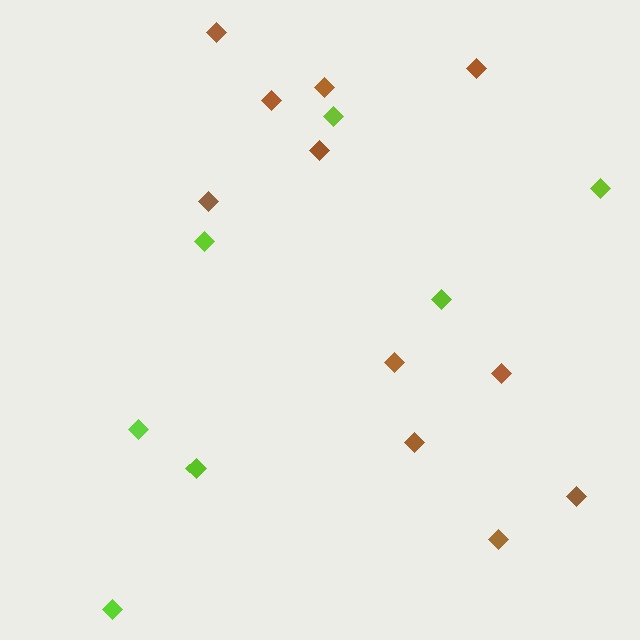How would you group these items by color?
There are 2 groups: one group of brown diamonds (11) and one group of lime diamonds (7).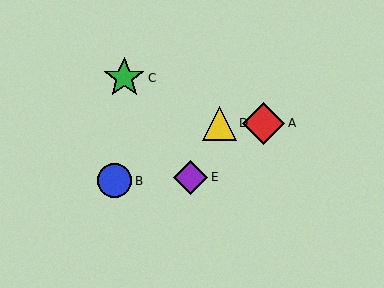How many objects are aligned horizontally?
2 objects (A, D) are aligned horizontally.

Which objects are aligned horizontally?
Objects A, D are aligned horizontally.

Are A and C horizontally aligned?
No, A is at y≈123 and C is at y≈78.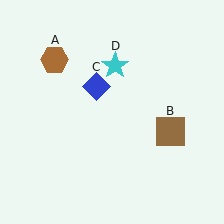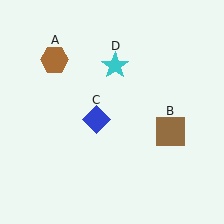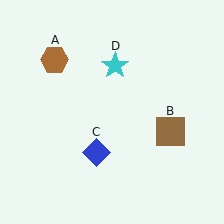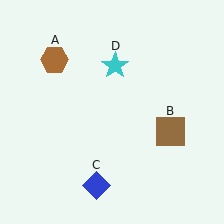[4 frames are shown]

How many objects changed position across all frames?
1 object changed position: blue diamond (object C).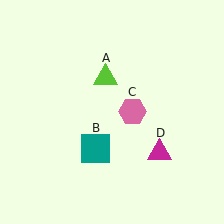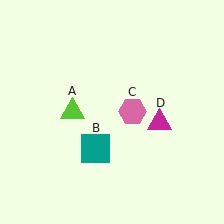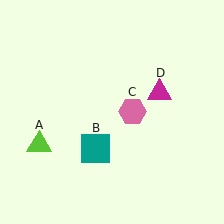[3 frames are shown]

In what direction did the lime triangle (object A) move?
The lime triangle (object A) moved down and to the left.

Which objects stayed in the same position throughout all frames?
Teal square (object B) and pink hexagon (object C) remained stationary.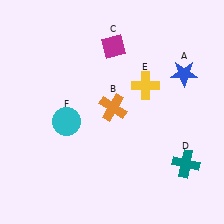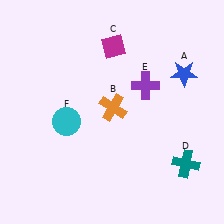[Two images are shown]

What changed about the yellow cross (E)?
In Image 1, E is yellow. In Image 2, it changed to purple.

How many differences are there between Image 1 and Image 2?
There is 1 difference between the two images.